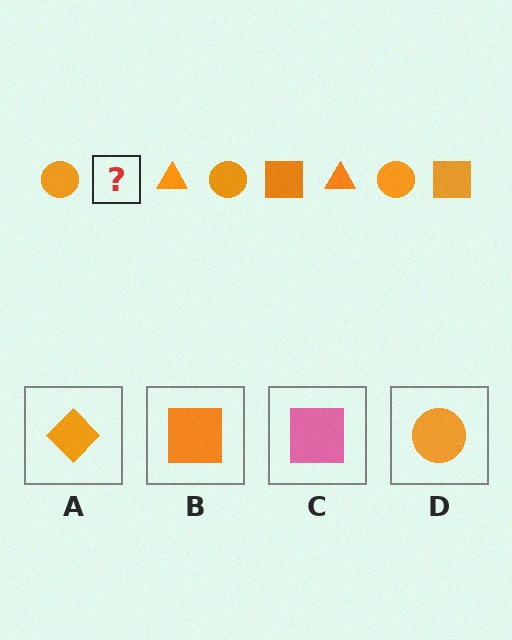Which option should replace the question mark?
Option B.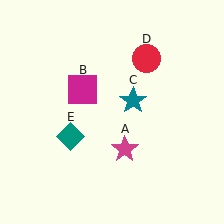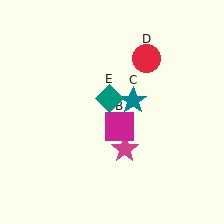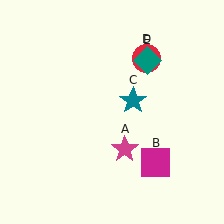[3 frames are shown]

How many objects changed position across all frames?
2 objects changed position: magenta square (object B), teal diamond (object E).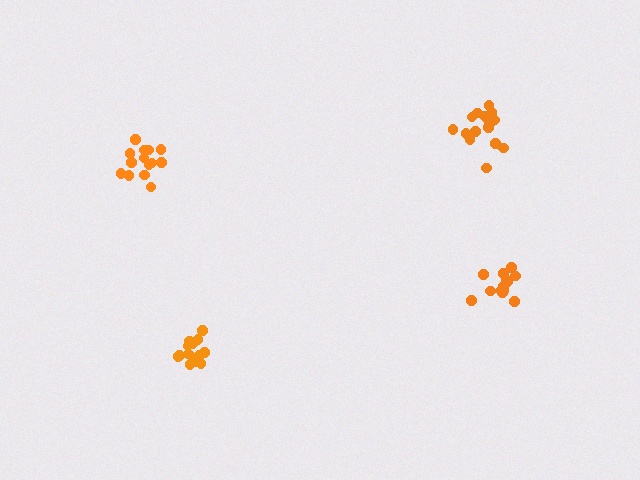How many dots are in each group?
Group 1: 16 dots, Group 2: 13 dots, Group 3: 16 dots, Group 4: 14 dots (59 total).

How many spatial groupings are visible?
There are 4 spatial groupings.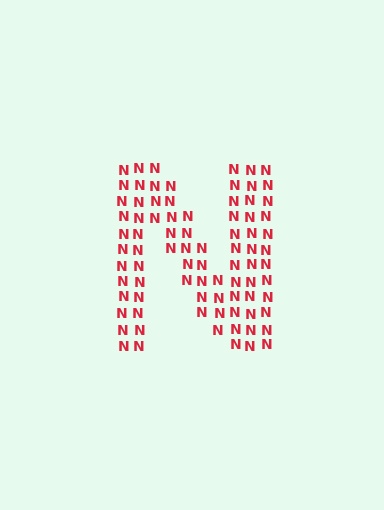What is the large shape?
The large shape is the letter N.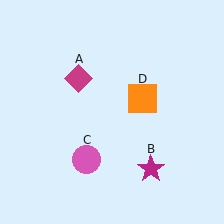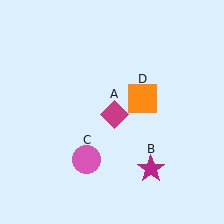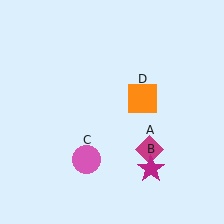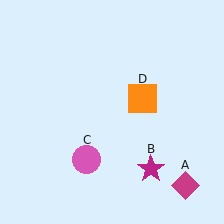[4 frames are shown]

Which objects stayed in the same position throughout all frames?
Magenta star (object B) and pink circle (object C) and orange square (object D) remained stationary.